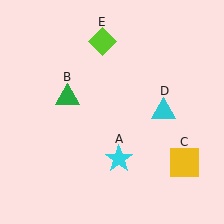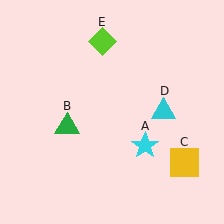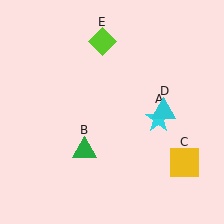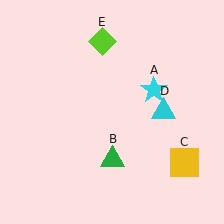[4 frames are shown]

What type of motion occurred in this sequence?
The cyan star (object A), green triangle (object B) rotated counterclockwise around the center of the scene.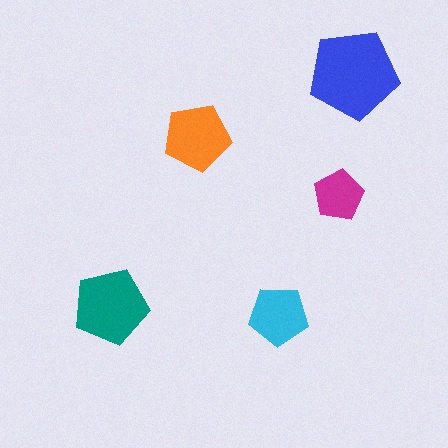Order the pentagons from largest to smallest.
the blue one, the teal one, the orange one, the cyan one, the magenta one.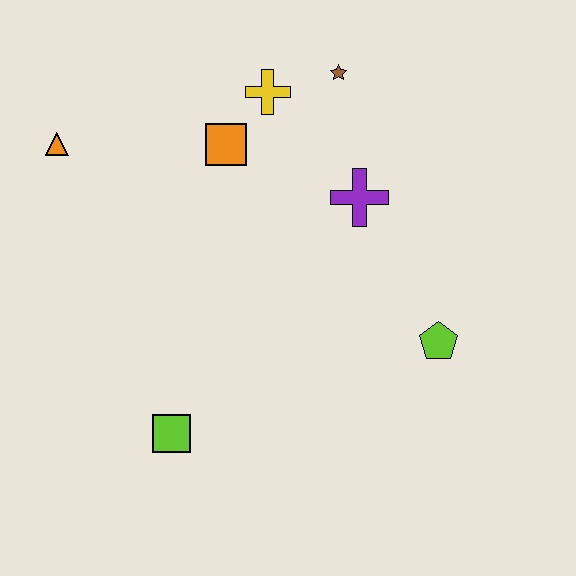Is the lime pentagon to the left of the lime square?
No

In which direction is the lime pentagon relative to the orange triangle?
The lime pentagon is to the right of the orange triangle.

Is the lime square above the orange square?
No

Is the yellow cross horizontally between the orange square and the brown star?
Yes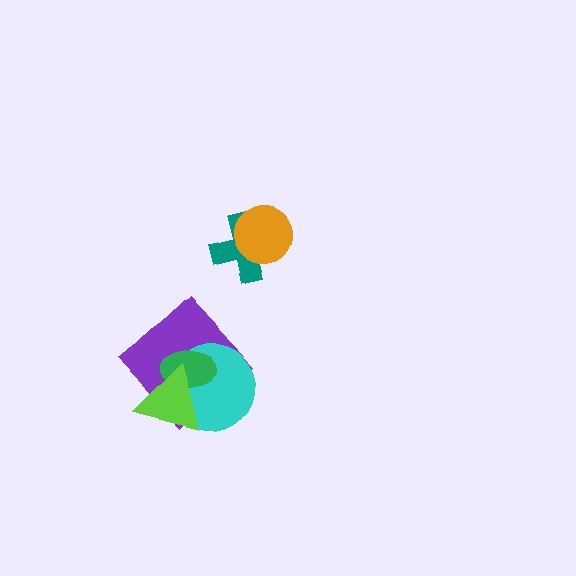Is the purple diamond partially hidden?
Yes, it is partially covered by another shape.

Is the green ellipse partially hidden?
Yes, it is partially covered by another shape.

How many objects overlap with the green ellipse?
3 objects overlap with the green ellipse.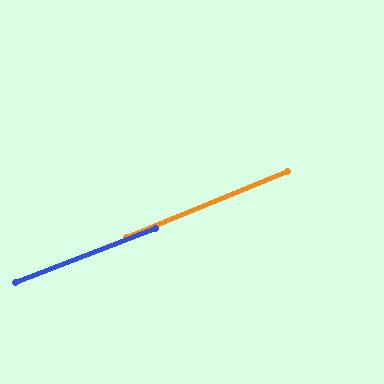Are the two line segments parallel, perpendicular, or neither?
Parallel — their directions differ by only 1.0°.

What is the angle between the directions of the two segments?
Approximately 1 degree.